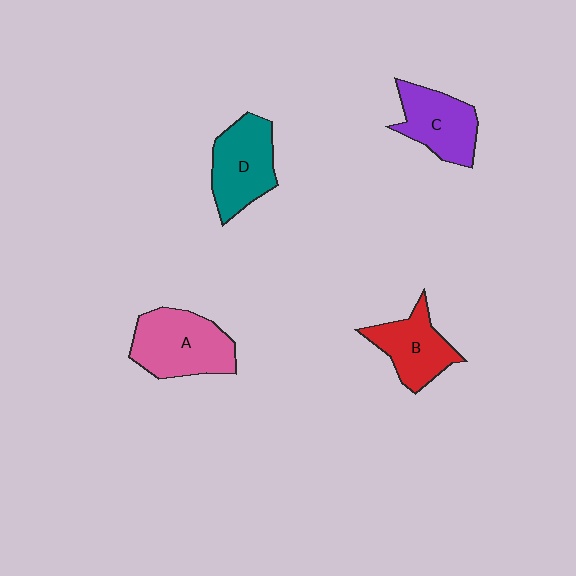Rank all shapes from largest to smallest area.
From largest to smallest: A (pink), D (teal), C (purple), B (red).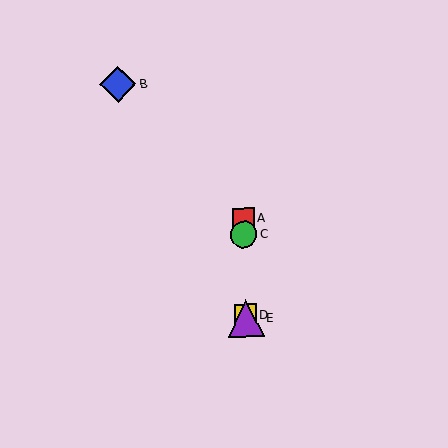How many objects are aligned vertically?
4 objects (A, C, D, E) are aligned vertically.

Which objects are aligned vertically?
Objects A, C, D, E are aligned vertically.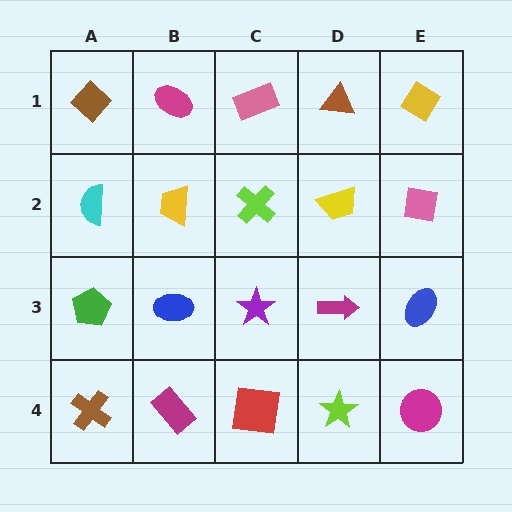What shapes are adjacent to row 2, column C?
A pink rectangle (row 1, column C), a purple star (row 3, column C), a yellow trapezoid (row 2, column B), a yellow trapezoid (row 2, column D).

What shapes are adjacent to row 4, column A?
A green pentagon (row 3, column A), a magenta rectangle (row 4, column B).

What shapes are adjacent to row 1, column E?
A pink square (row 2, column E), a brown triangle (row 1, column D).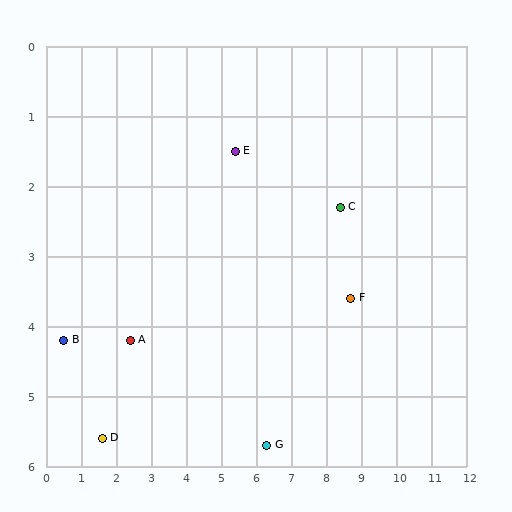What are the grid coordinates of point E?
Point E is at approximately (5.4, 1.5).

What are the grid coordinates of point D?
Point D is at approximately (1.6, 5.6).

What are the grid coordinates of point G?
Point G is at approximately (6.3, 5.7).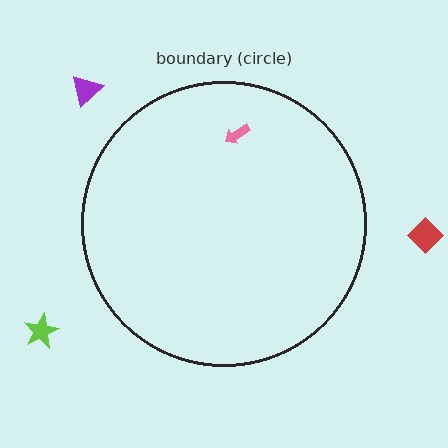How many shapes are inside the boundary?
1 inside, 3 outside.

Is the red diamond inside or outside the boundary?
Outside.